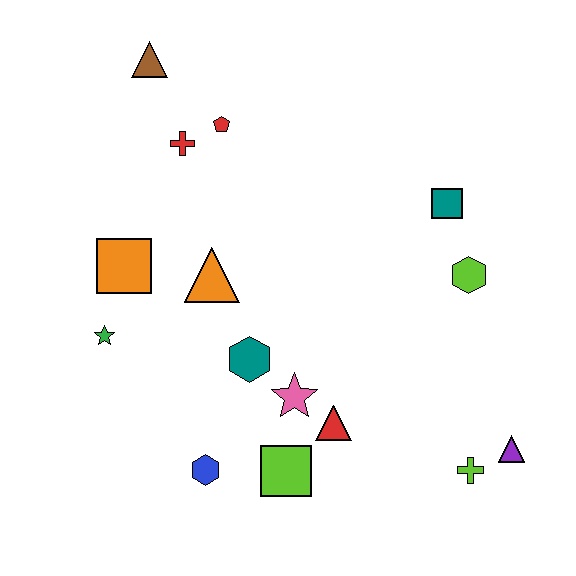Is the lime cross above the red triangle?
No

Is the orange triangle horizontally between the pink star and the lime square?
No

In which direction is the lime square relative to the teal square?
The lime square is below the teal square.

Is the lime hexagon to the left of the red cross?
No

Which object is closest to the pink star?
The red triangle is closest to the pink star.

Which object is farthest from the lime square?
The brown triangle is farthest from the lime square.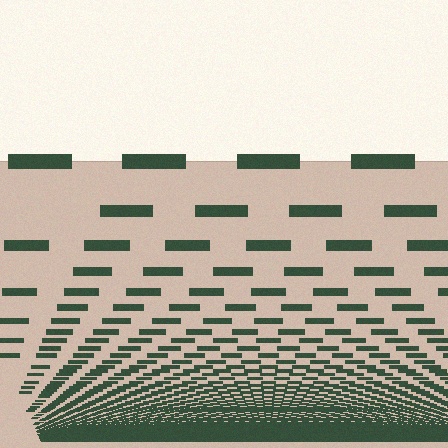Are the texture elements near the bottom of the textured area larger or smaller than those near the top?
Smaller. The gradient is inverted — elements near the bottom are smaller and denser.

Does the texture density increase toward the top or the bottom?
Density increases toward the bottom.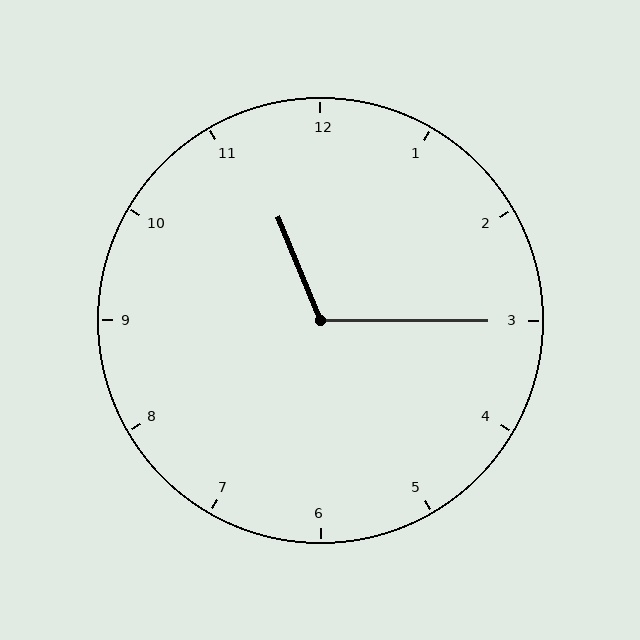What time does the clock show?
11:15.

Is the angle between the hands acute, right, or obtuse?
It is obtuse.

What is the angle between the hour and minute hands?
Approximately 112 degrees.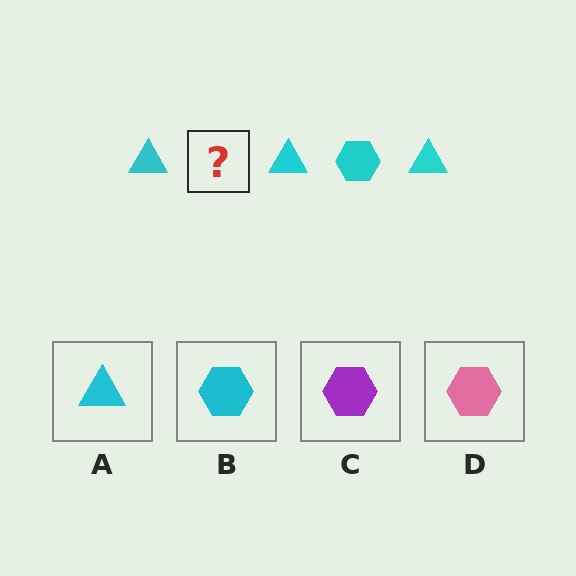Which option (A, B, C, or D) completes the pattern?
B.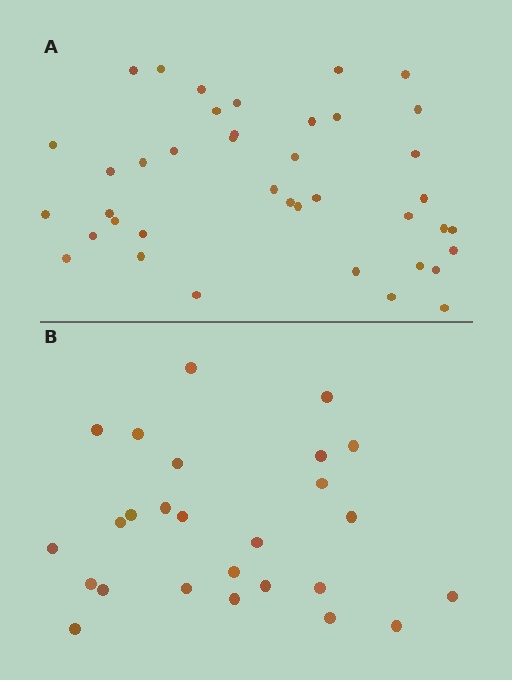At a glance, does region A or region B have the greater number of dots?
Region A (the top region) has more dots.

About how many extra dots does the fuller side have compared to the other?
Region A has approximately 15 more dots than region B.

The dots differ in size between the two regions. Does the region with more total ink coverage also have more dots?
No. Region B has more total ink coverage because its dots are larger, but region A actually contains more individual dots. Total area can be misleading — the number of items is what matters here.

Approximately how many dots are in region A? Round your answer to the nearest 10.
About 40 dots.